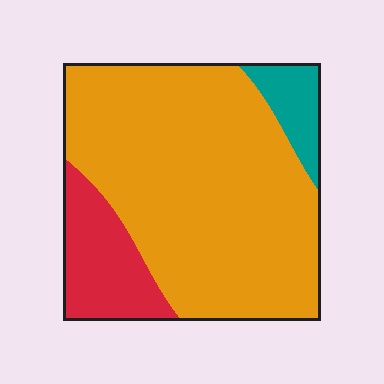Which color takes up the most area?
Orange, at roughly 75%.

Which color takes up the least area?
Teal, at roughly 10%.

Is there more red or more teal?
Red.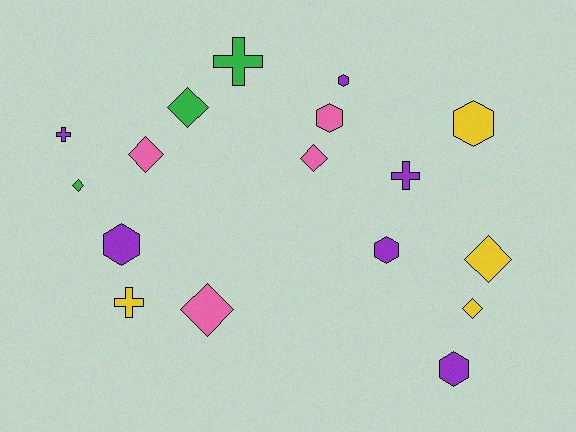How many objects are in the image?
There are 17 objects.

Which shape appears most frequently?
Diamond, with 7 objects.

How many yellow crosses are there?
There is 1 yellow cross.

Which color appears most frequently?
Purple, with 6 objects.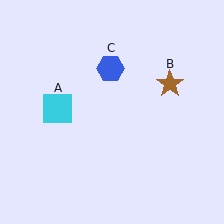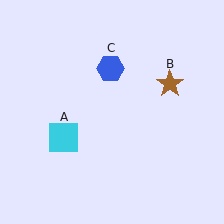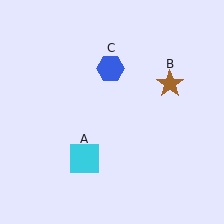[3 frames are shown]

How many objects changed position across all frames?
1 object changed position: cyan square (object A).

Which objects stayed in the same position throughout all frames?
Brown star (object B) and blue hexagon (object C) remained stationary.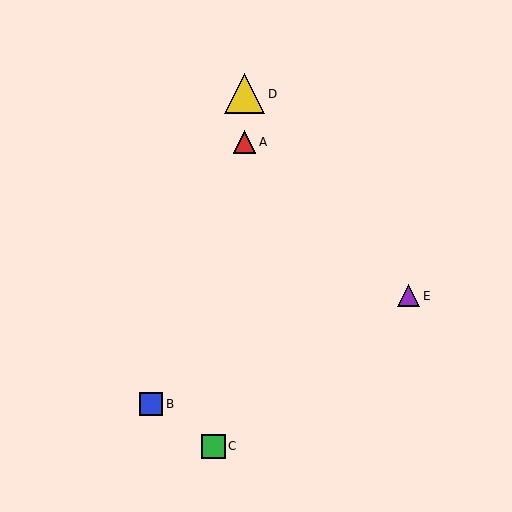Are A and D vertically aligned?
Yes, both are at x≈245.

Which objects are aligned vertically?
Objects A, D are aligned vertically.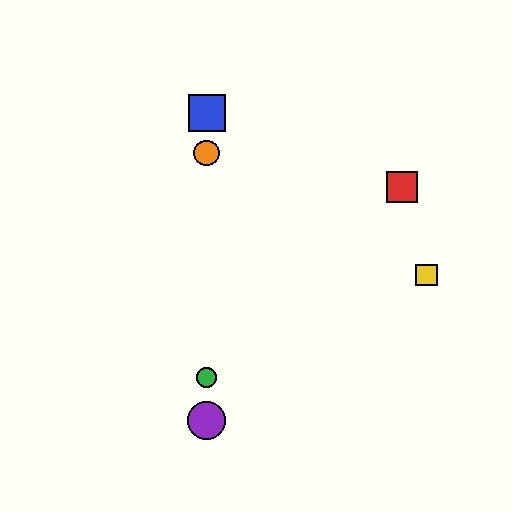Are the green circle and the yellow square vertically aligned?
No, the green circle is at x≈207 and the yellow square is at x≈427.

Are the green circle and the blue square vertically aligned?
Yes, both are at x≈207.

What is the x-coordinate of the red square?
The red square is at x≈402.